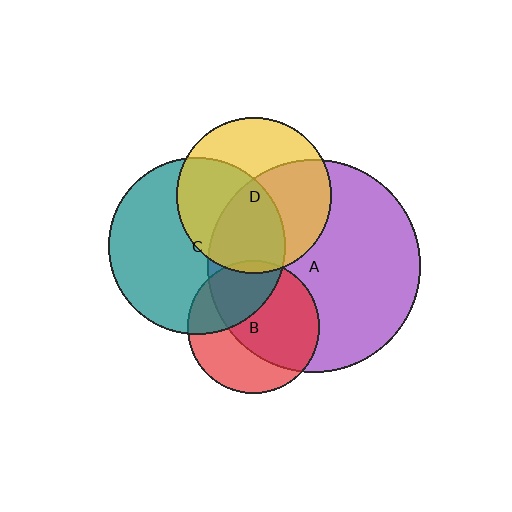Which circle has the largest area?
Circle A (purple).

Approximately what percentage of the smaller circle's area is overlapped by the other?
Approximately 50%.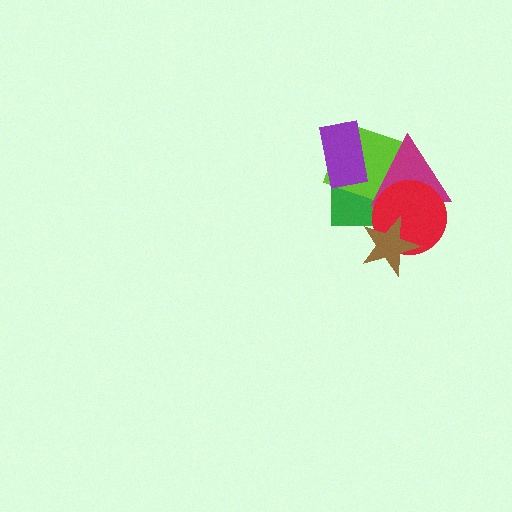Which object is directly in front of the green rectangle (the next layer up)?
The lime diamond is directly in front of the green rectangle.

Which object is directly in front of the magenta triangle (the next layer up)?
The red circle is directly in front of the magenta triangle.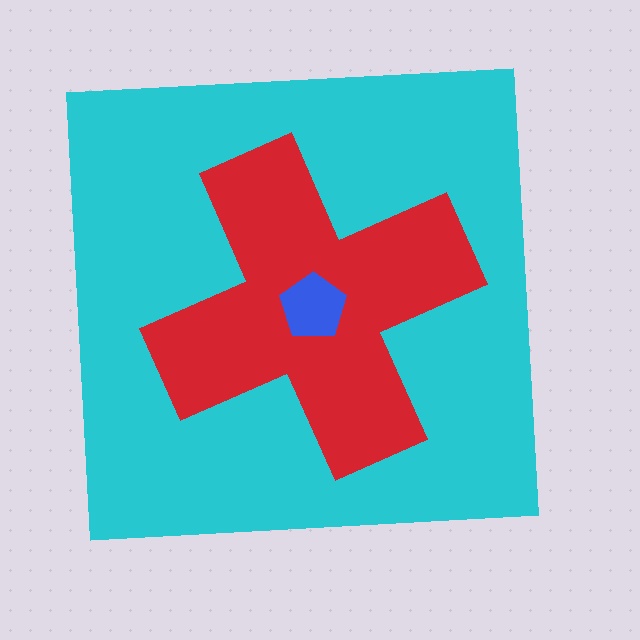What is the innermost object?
The blue pentagon.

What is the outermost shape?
The cyan square.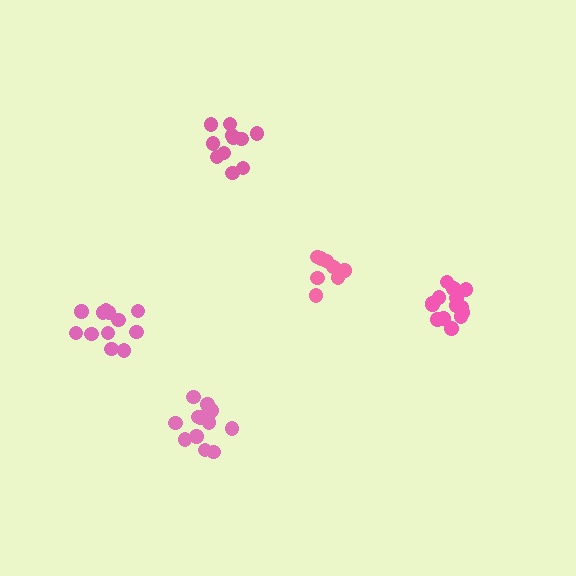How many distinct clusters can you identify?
There are 5 distinct clusters.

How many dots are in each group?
Group 1: 11 dots, Group 2: 14 dots, Group 3: 8 dots, Group 4: 14 dots, Group 5: 12 dots (59 total).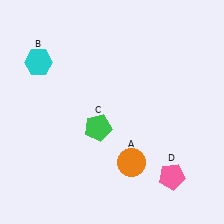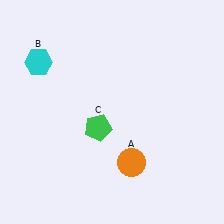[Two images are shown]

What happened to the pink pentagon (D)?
The pink pentagon (D) was removed in Image 2. It was in the bottom-right area of Image 1.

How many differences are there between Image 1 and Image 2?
There is 1 difference between the two images.